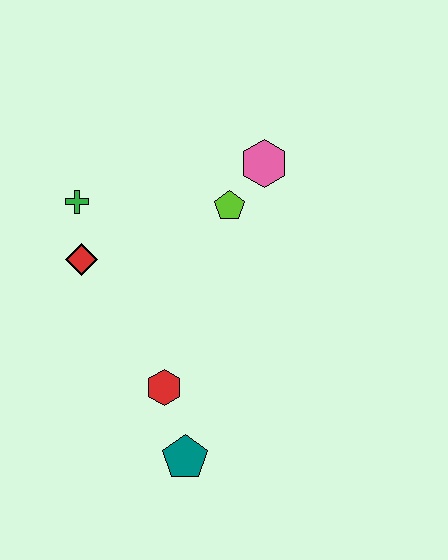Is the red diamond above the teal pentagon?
Yes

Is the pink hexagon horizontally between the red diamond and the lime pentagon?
No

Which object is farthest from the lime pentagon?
The teal pentagon is farthest from the lime pentagon.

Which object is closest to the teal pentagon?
The red hexagon is closest to the teal pentagon.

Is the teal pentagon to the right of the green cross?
Yes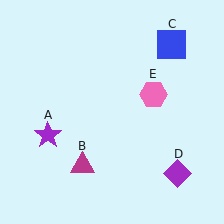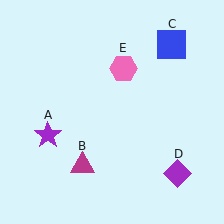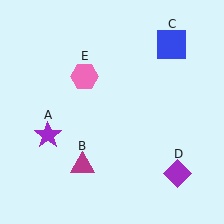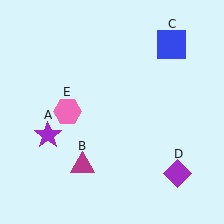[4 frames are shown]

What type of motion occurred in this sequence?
The pink hexagon (object E) rotated counterclockwise around the center of the scene.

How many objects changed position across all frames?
1 object changed position: pink hexagon (object E).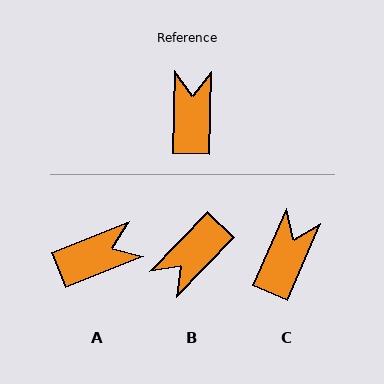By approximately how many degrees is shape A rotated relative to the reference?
Approximately 67 degrees clockwise.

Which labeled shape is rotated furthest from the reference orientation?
B, about 137 degrees away.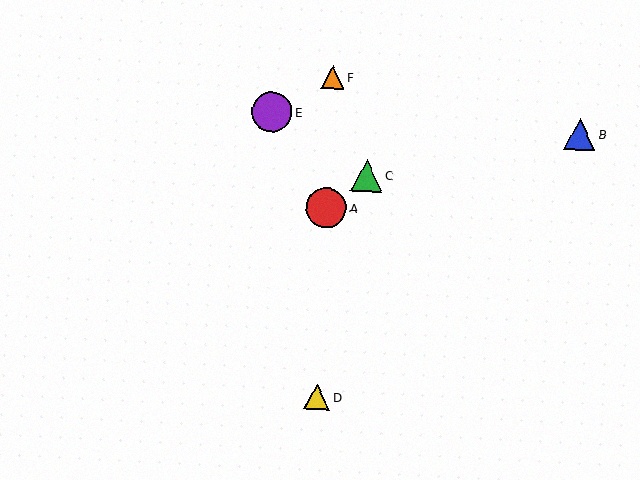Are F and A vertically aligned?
Yes, both are at x≈333.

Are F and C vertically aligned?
No, F is at x≈333 and C is at x≈367.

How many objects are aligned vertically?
3 objects (A, D, F) are aligned vertically.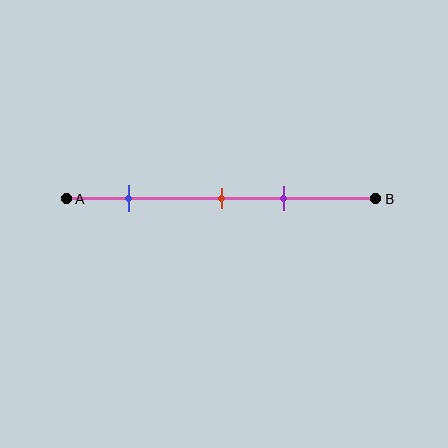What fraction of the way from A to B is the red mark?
The red mark is approximately 50% (0.5) of the way from A to B.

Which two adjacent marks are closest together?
The red and purple marks are the closest adjacent pair.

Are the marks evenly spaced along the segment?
No, the marks are not evenly spaced.